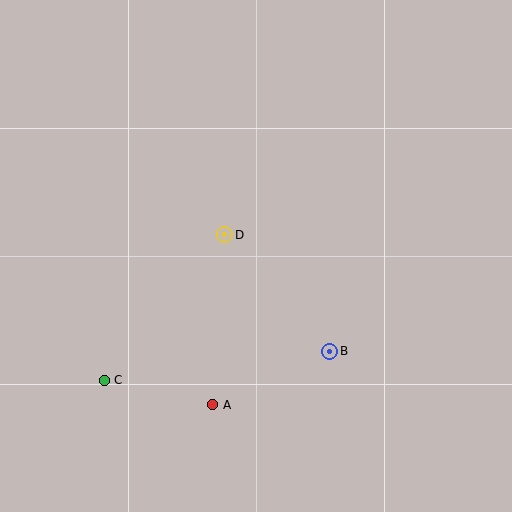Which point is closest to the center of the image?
Point D at (225, 235) is closest to the center.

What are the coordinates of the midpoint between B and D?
The midpoint between B and D is at (277, 293).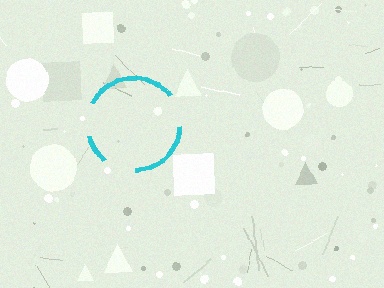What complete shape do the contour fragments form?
The contour fragments form a circle.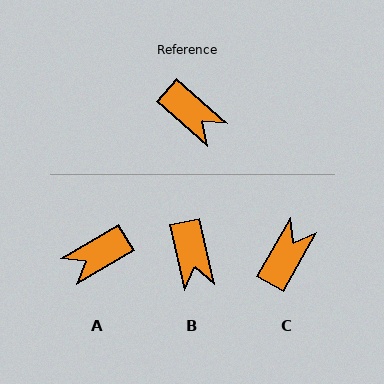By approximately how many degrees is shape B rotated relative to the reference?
Approximately 35 degrees clockwise.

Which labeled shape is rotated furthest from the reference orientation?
A, about 107 degrees away.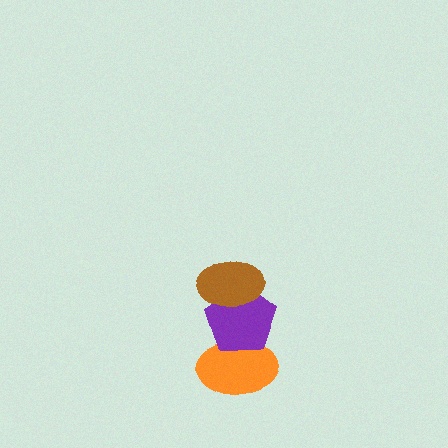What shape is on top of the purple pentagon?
The brown ellipse is on top of the purple pentagon.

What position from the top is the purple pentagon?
The purple pentagon is 2nd from the top.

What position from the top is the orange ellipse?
The orange ellipse is 3rd from the top.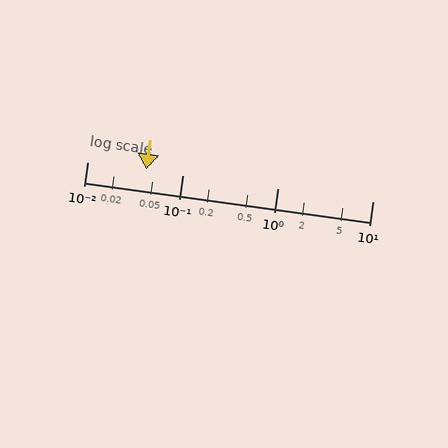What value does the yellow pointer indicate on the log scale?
The pointer indicates approximately 0.042.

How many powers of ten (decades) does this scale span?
The scale spans 3 decades, from 0.01 to 10.